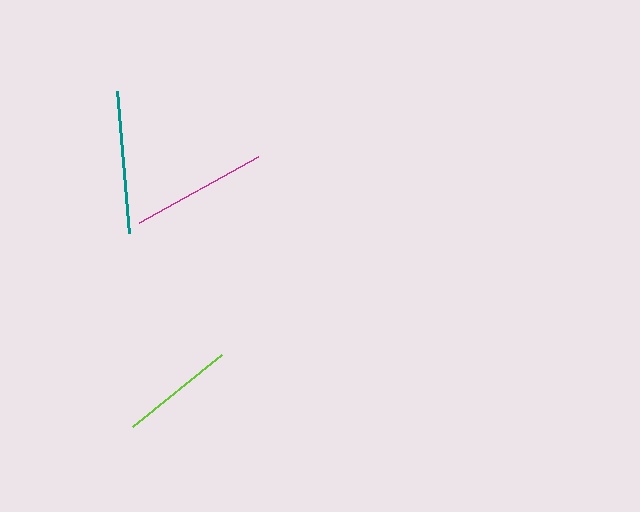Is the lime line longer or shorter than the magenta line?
The magenta line is longer than the lime line.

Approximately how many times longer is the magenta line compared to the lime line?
The magenta line is approximately 1.2 times the length of the lime line.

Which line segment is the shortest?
The lime line is the shortest at approximately 114 pixels.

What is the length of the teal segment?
The teal segment is approximately 142 pixels long.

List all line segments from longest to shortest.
From longest to shortest: teal, magenta, lime.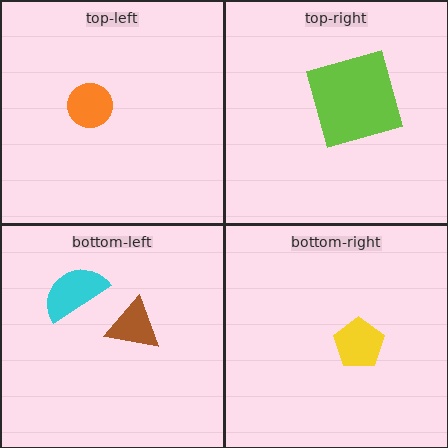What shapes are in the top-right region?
The lime square.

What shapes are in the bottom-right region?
The yellow pentagon.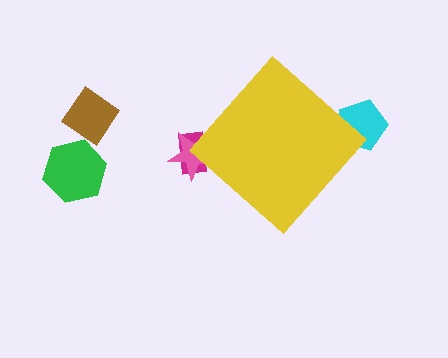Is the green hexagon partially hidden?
No, the green hexagon is fully visible.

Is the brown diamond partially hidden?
No, the brown diamond is fully visible.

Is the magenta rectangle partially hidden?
Yes, the magenta rectangle is partially hidden behind the yellow diamond.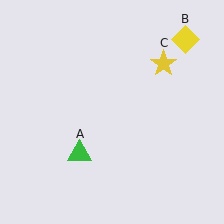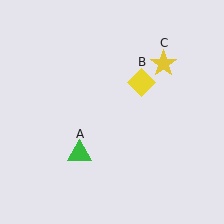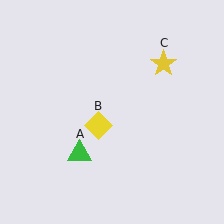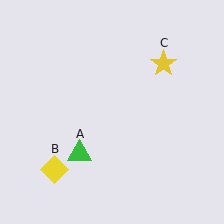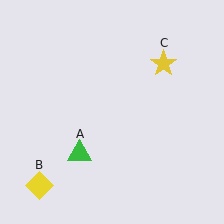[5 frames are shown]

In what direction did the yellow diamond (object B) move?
The yellow diamond (object B) moved down and to the left.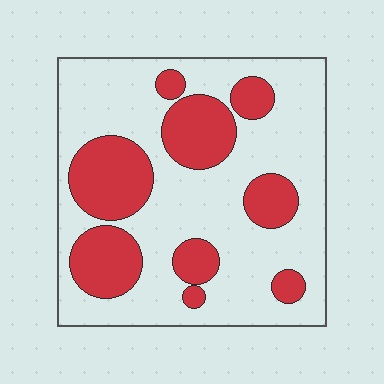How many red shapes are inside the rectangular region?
9.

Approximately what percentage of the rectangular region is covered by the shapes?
Approximately 30%.